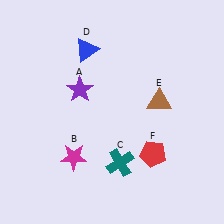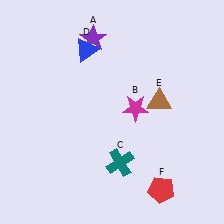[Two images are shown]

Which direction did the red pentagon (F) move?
The red pentagon (F) moved down.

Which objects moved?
The objects that moved are: the purple star (A), the magenta star (B), the red pentagon (F).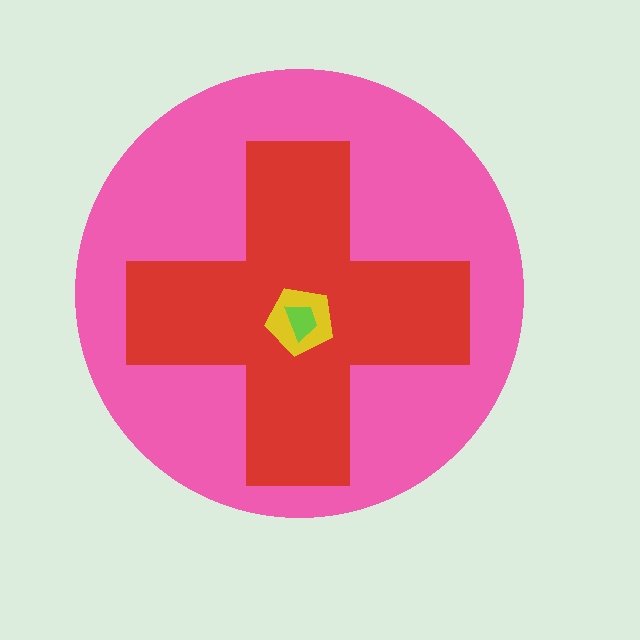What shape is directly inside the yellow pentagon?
The lime trapezoid.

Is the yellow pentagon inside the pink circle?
Yes.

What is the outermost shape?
The pink circle.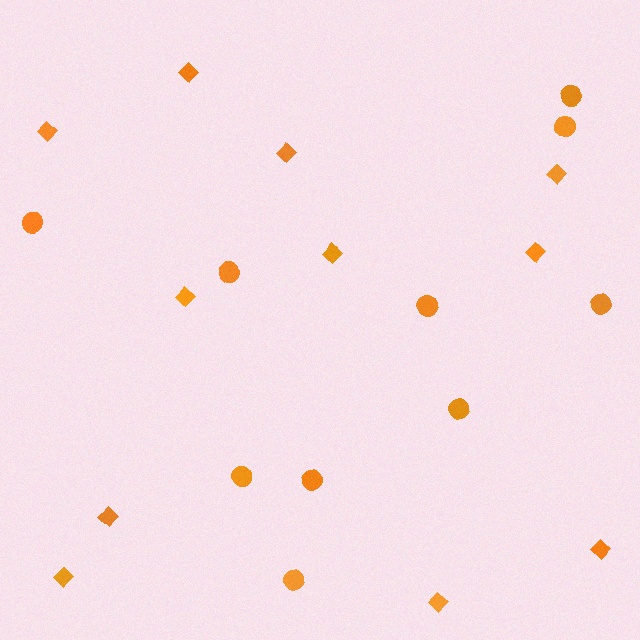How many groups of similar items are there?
There are 2 groups: one group of circles (10) and one group of diamonds (11).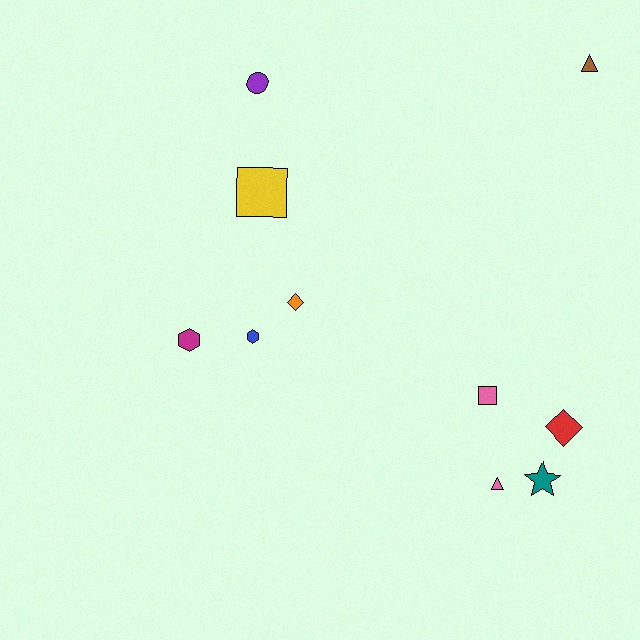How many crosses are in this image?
There are no crosses.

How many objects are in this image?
There are 10 objects.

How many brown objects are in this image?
There is 1 brown object.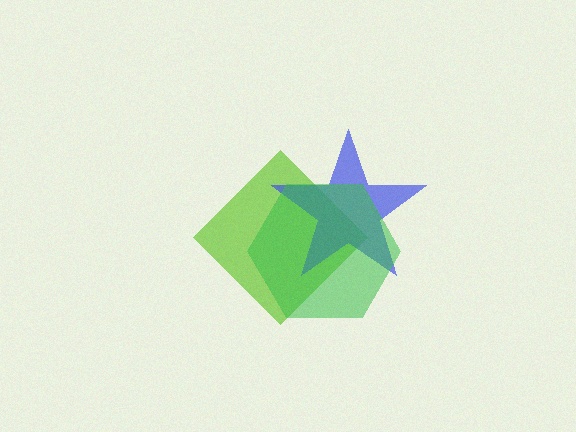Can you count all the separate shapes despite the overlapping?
Yes, there are 3 separate shapes.